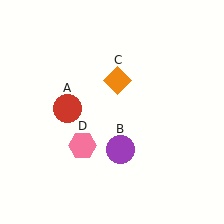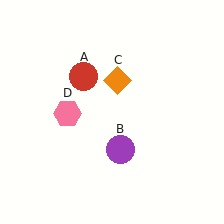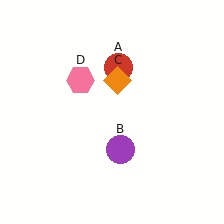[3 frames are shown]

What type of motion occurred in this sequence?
The red circle (object A), pink hexagon (object D) rotated clockwise around the center of the scene.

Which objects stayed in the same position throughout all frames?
Purple circle (object B) and orange diamond (object C) remained stationary.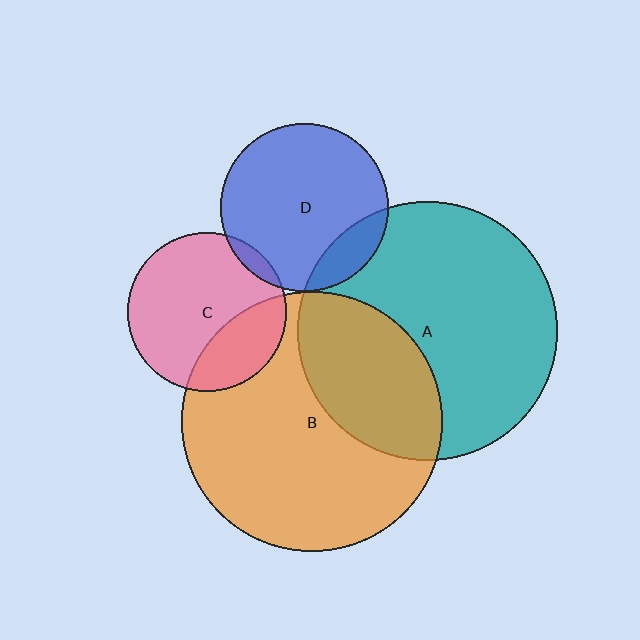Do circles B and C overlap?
Yes.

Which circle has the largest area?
Circle B (orange).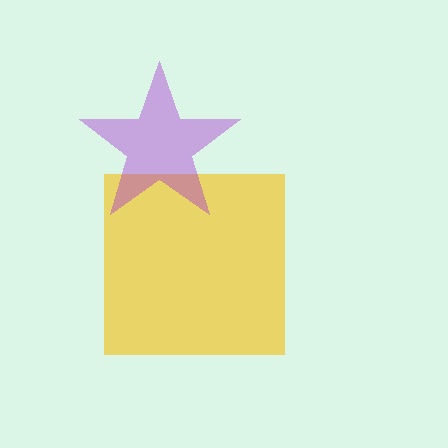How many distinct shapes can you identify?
There are 2 distinct shapes: a yellow square, a purple star.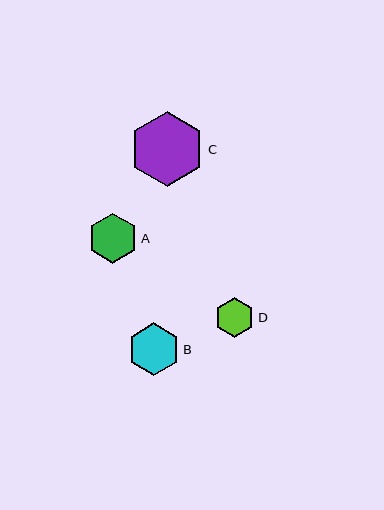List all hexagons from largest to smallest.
From largest to smallest: C, B, A, D.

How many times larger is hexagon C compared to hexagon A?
Hexagon C is approximately 1.5 times the size of hexagon A.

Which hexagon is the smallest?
Hexagon D is the smallest with a size of approximately 40 pixels.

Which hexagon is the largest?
Hexagon C is the largest with a size of approximately 75 pixels.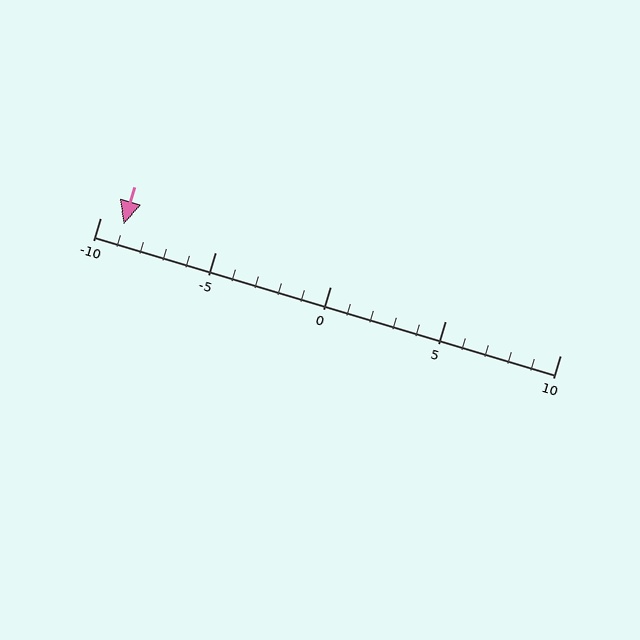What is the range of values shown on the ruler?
The ruler shows values from -10 to 10.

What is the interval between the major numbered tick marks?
The major tick marks are spaced 5 units apart.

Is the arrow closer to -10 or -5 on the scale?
The arrow is closer to -10.